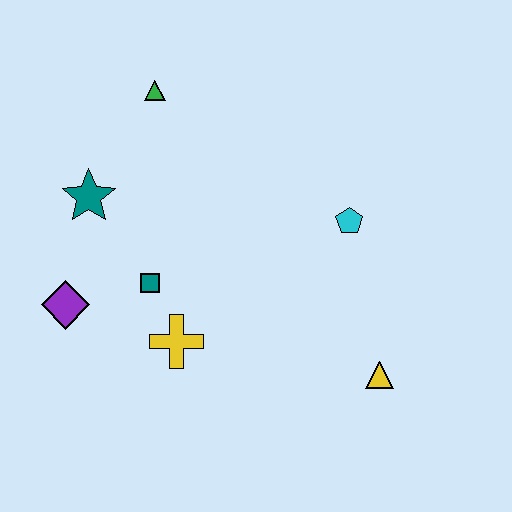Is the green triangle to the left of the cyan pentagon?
Yes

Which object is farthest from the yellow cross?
The green triangle is farthest from the yellow cross.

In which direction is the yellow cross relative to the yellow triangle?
The yellow cross is to the left of the yellow triangle.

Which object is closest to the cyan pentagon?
The yellow triangle is closest to the cyan pentagon.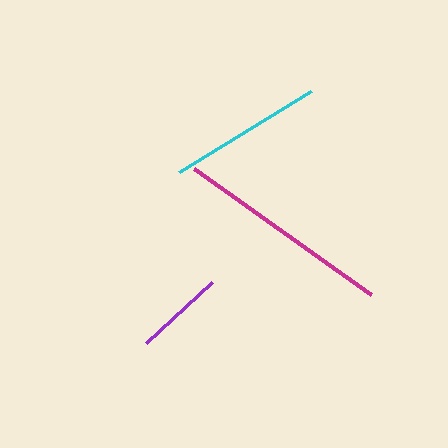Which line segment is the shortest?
The purple line is the shortest at approximately 91 pixels.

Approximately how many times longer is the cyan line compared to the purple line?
The cyan line is approximately 1.7 times the length of the purple line.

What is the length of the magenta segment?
The magenta segment is approximately 218 pixels long.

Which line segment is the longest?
The magenta line is the longest at approximately 218 pixels.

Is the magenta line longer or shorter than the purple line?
The magenta line is longer than the purple line.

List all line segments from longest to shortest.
From longest to shortest: magenta, cyan, purple.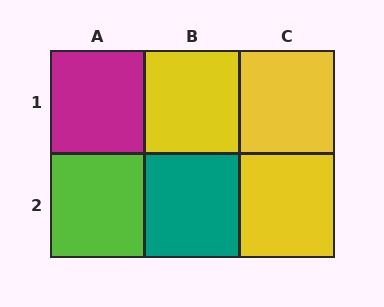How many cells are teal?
1 cell is teal.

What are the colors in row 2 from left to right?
Lime, teal, yellow.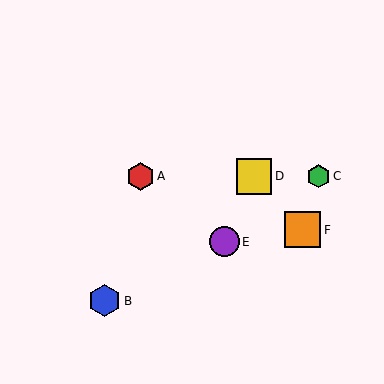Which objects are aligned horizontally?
Objects A, C, D are aligned horizontally.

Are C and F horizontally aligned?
No, C is at y≈176 and F is at y≈230.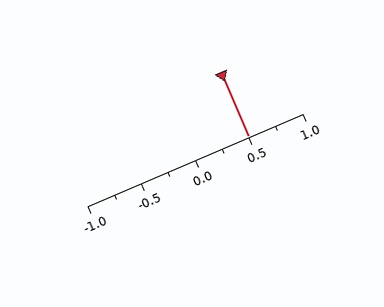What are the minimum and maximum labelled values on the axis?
The axis runs from -1.0 to 1.0.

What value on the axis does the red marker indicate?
The marker indicates approximately 0.5.